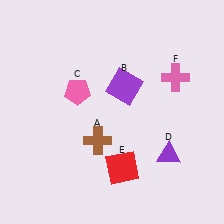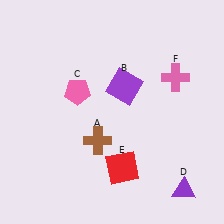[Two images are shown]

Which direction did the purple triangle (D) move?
The purple triangle (D) moved down.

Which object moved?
The purple triangle (D) moved down.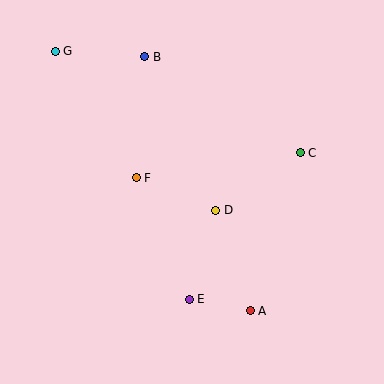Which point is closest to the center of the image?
Point D at (216, 210) is closest to the center.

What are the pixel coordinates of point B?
Point B is at (145, 57).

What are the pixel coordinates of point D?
Point D is at (216, 210).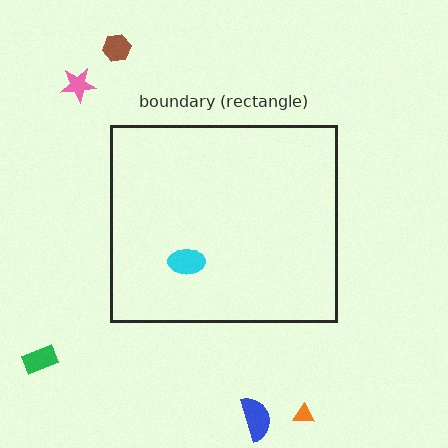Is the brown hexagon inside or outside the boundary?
Outside.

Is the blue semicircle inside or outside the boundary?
Outside.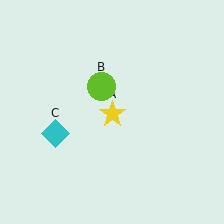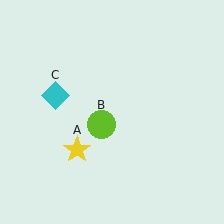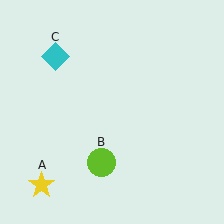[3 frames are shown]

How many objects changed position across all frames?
3 objects changed position: yellow star (object A), lime circle (object B), cyan diamond (object C).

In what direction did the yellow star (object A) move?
The yellow star (object A) moved down and to the left.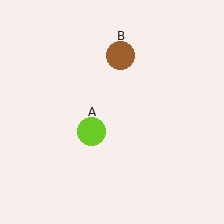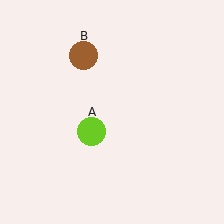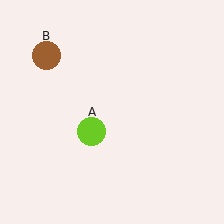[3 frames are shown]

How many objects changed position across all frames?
1 object changed position: brown circle (object B).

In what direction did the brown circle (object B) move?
The brown circle (object B) moved left.